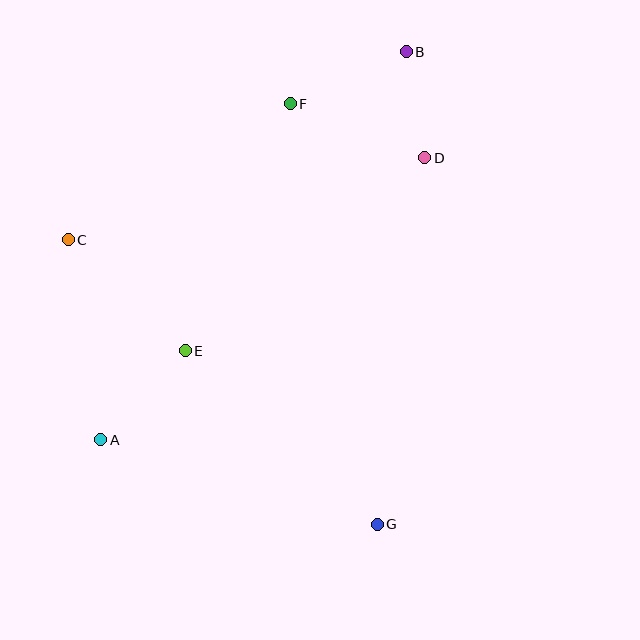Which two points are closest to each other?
Points B and D are closest to each other.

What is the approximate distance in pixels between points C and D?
The distance between C and D is approximately 366 pixels.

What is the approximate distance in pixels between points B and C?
The distance between B and C is approximately 387 pixels.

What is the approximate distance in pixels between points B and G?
The distance between B and G is approximately 474 pixels.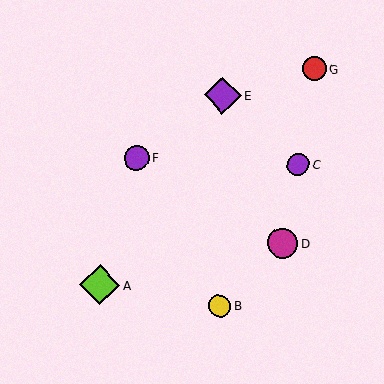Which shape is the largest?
The lime diamond (labeled A) is the largest.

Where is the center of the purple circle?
The center of the purple circle is at (298, 165).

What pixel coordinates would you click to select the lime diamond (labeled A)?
Click at (100, 285) to select the lime diamond A.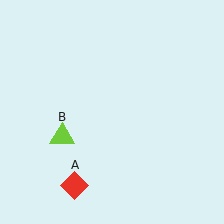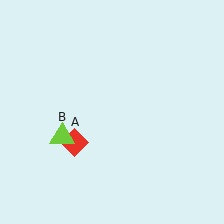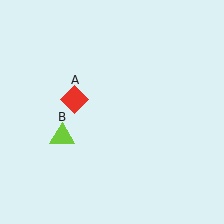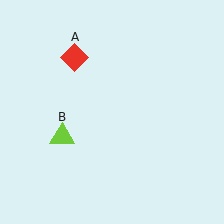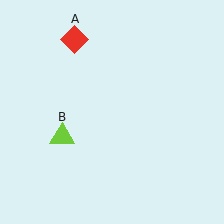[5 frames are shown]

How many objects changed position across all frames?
1 object changed position: red diamond (object A).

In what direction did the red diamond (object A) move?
The red diamond (object A) moved up.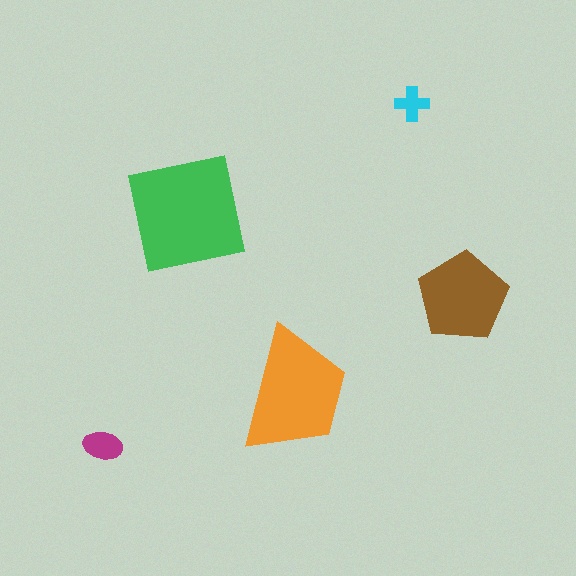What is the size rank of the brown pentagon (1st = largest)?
3rd.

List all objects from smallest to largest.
The cyan cross, the magenta ellipse, the brown pentagon, the orange trapezoid, the green square.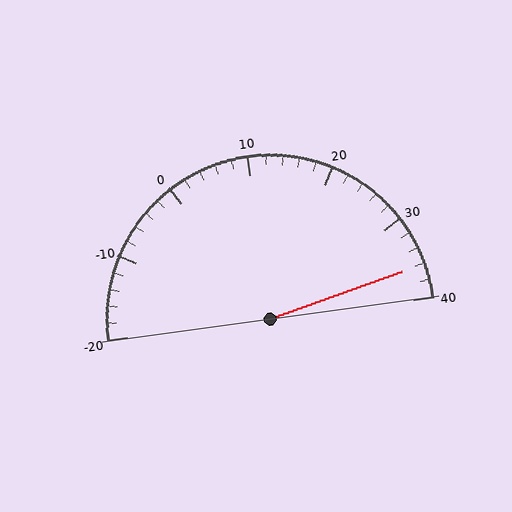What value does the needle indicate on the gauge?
The needle indicates approximately 36.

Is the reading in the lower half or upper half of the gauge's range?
The reading is in the upper half of the range (-20 to 40).